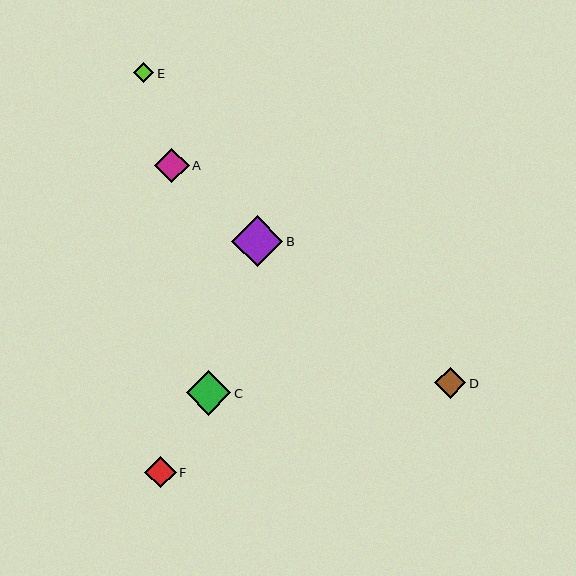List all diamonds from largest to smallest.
From largest to smallest: B, C, A, F, D, E.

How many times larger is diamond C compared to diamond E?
Diamond C is approximately 2.1 times the size of diamond E.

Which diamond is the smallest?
Diamond E is the smallest with a size of approximately 21 pixels.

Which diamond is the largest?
Diamond B is the largest with a size of approximately 51 pixels.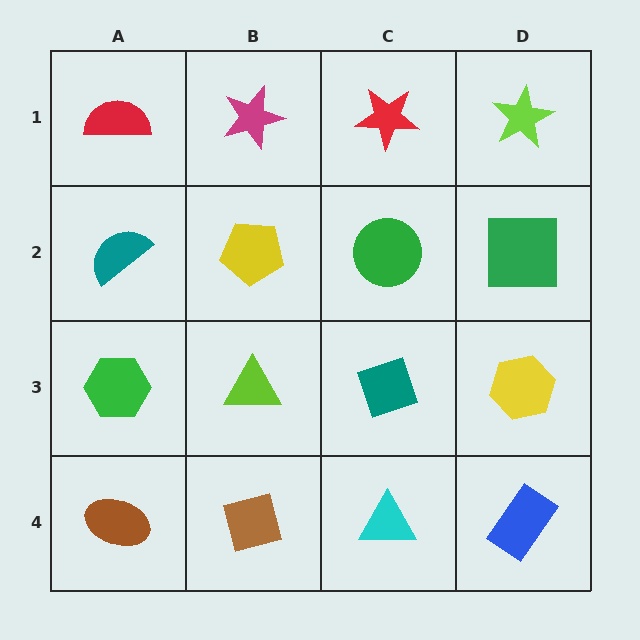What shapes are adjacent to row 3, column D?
A green square (row 2, column D), a blue rectangle (row 4, column D), a teal diamond (row 3, column C).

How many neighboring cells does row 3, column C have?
4.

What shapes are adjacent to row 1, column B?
A yellow pentagon (row 2, column B), a red semicircle (row 1, column A), a red star (row 1, column C).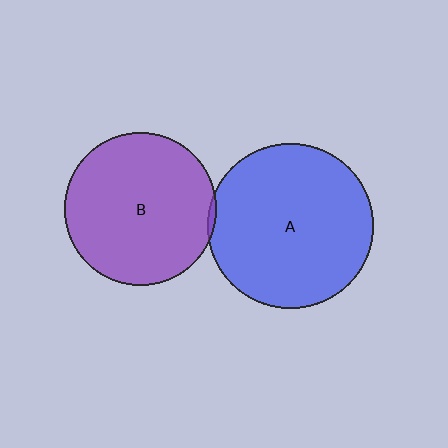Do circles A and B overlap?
Yes.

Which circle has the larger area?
Circle A (blue).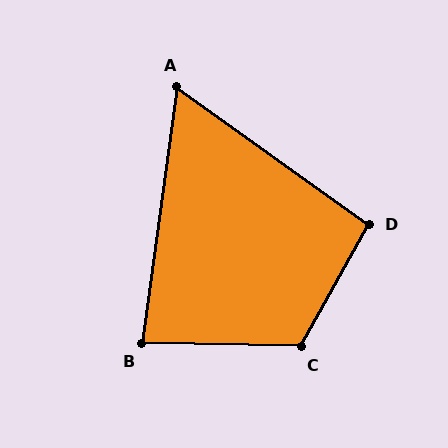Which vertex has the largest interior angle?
C, at approximately 118 degrees.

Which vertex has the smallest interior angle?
A, at approximately 62 degrees.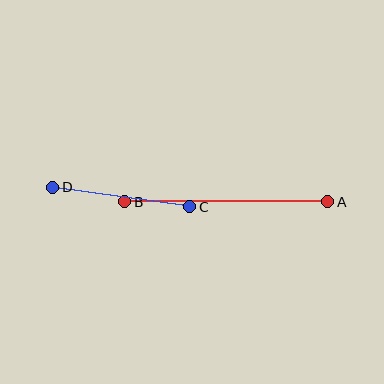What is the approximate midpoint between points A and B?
The midpoint is at approximately (226, 202) pixels.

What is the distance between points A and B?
The distance is approximately 203 pixels.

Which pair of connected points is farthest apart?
Points A and B are farthest apart.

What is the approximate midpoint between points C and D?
The midpoint is at approximately (121, 197) pixels.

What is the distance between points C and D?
The distance is approximately 139 pixels.